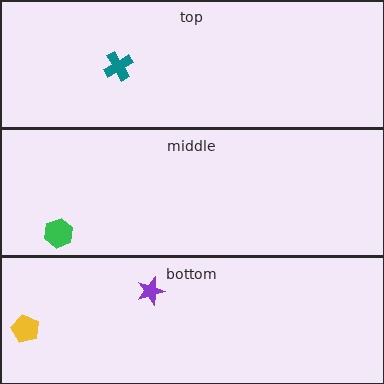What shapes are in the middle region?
The green hexagon.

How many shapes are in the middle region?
1.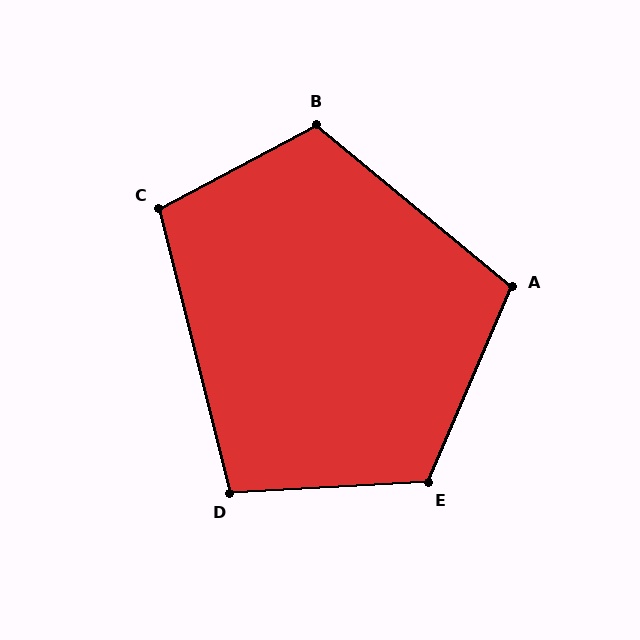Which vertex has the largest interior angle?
E, at approximately 116 degrees.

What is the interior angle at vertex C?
Approximately 104 degrees (obtuse).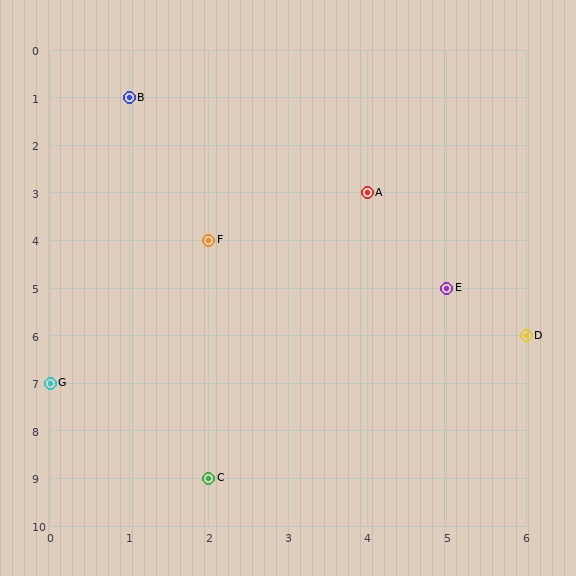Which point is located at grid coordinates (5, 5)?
Point E is at (5, 5).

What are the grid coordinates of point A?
Point A is at grid coordinates (4, 3).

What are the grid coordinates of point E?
Point E is at grid coordinates (5, 5).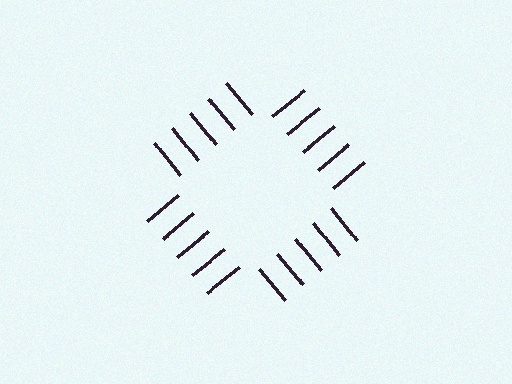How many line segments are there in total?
20 — 5 along each of the 4 edges.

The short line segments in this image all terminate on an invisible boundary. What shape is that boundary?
An illusory square — the line segments terminate on its edges but no continuous stroke is drawn.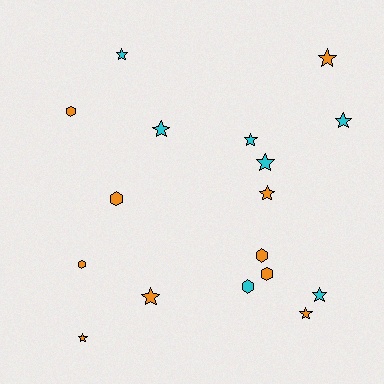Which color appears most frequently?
Orange, with 10 objects.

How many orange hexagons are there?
There are 5 orange hexagons.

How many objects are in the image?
There are 17 objects.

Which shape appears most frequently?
Star, with 11 objects.